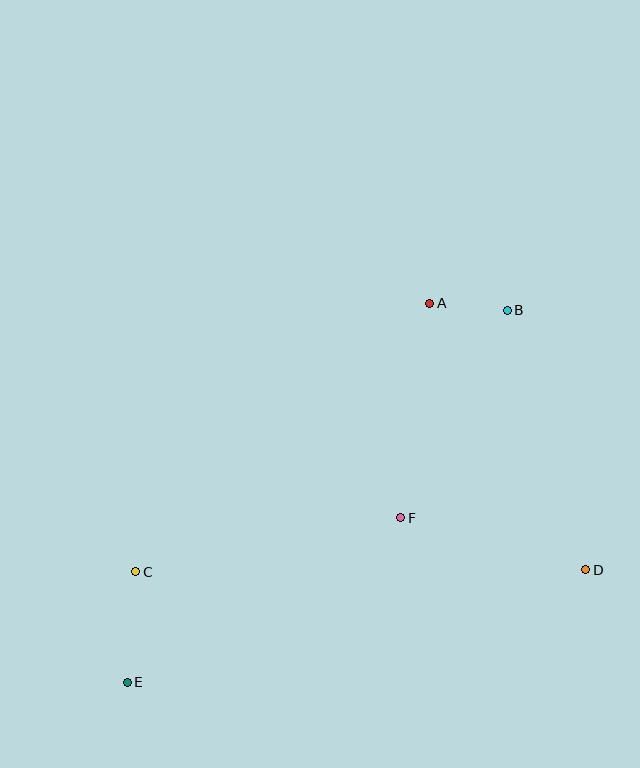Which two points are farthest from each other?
Points B and E are farthest from each other.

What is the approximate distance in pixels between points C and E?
The distance between C and E is approximately 111 pixels.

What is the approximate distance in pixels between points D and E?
The distance between D and E is approximately 472 pixels.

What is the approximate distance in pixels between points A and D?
The distance between A and D is approximately 309 pixels.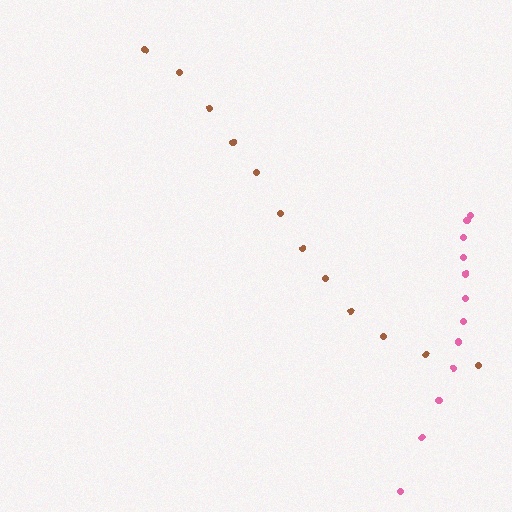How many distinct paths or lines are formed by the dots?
There are 2 distinct paths.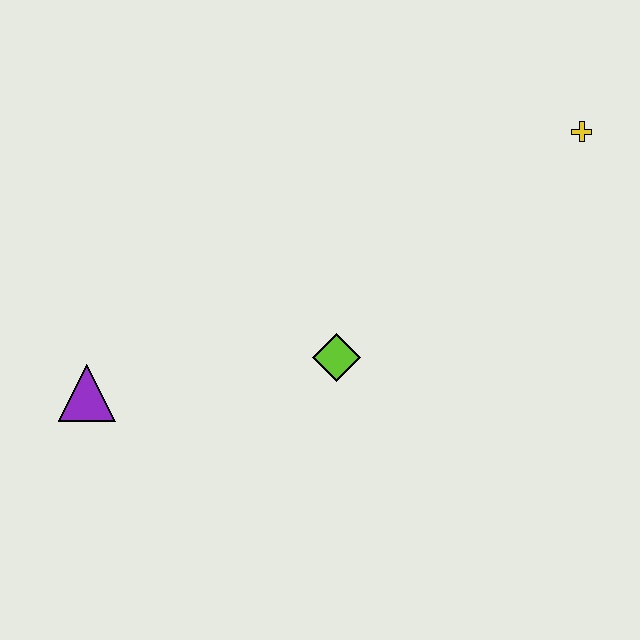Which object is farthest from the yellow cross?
The purple triangle is farthest from the yellow cross.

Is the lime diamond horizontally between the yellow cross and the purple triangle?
Yes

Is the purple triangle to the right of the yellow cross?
No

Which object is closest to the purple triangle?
The lime diamond is closest to the purple triangle.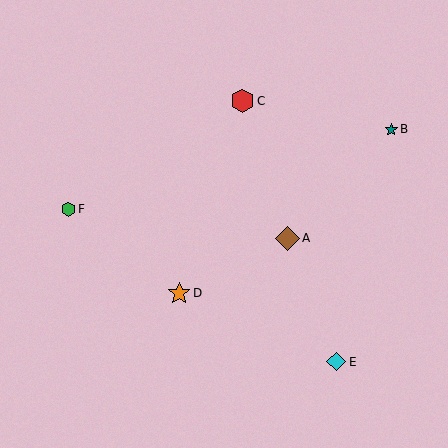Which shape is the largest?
The brown diamond (labeled A) is the largest.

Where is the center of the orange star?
The center of the orange star is at (179, 293).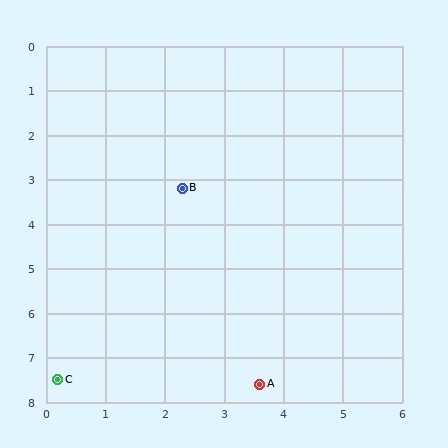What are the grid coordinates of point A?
Point A is at approximately (3.6, 7.6).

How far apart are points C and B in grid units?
Points C and B are about 4.8 grid units apart.